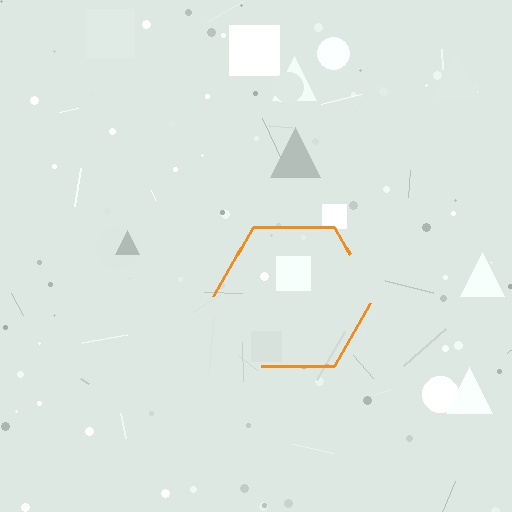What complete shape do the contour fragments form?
The contour fragments form a hexagon.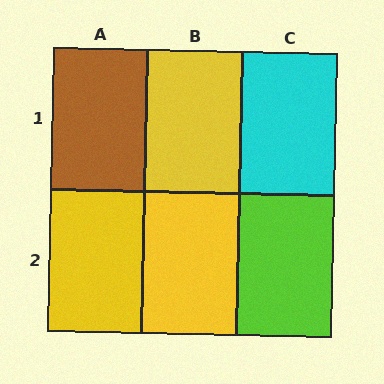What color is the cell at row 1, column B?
Yellow.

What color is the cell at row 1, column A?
Brown.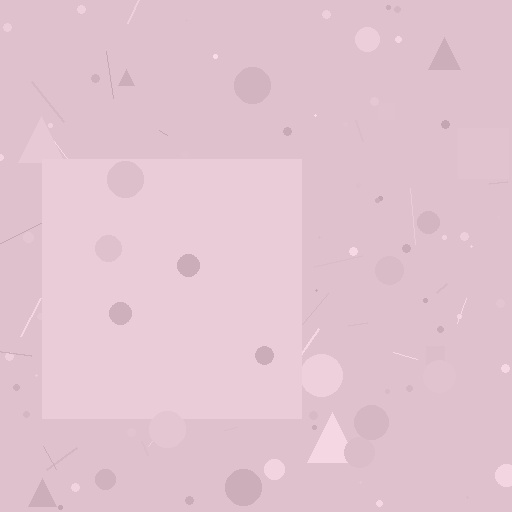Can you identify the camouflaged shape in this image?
The camouflaged shape is a square.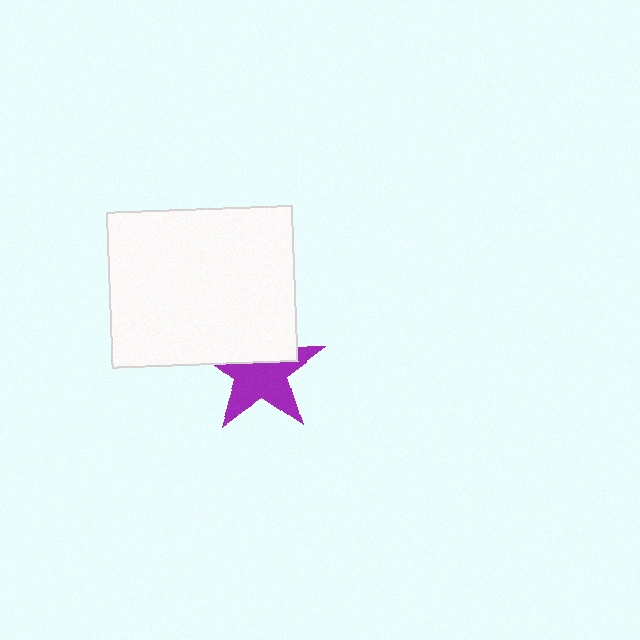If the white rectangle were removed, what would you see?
You would see the complete purple star.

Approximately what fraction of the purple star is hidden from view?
Roughly 40% of the purple star is hidden behind the white rectangle.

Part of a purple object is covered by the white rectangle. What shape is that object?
It is a star.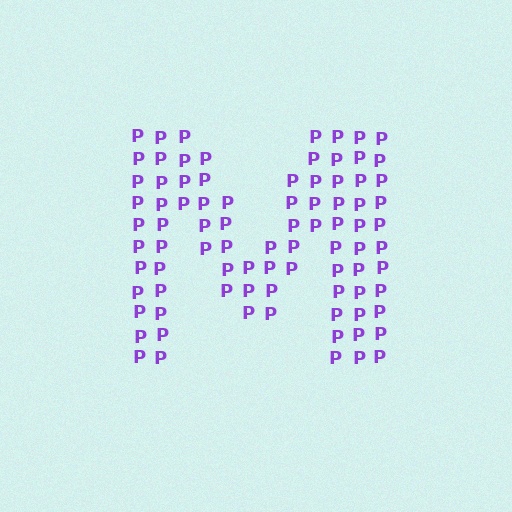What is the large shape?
The large shape is the letter M.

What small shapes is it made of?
It is made of small letter P's.